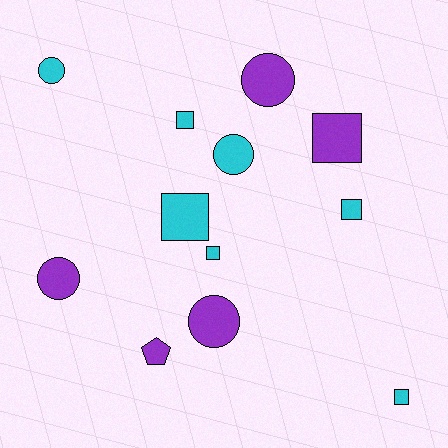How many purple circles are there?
There are 3 purple circles.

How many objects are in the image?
There are 12 objects.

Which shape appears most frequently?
Square, with 6 objects.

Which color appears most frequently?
Cyan, with 7 objects.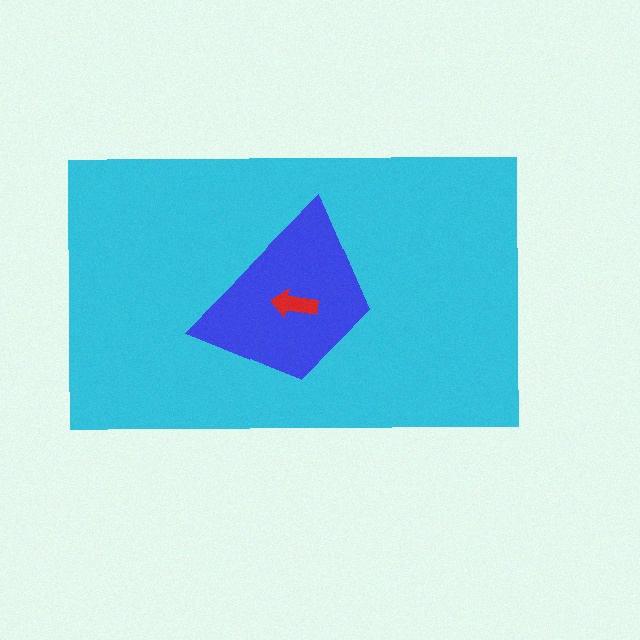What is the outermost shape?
The cyan rectangle.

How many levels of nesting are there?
3.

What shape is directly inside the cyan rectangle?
The blue trapezoid.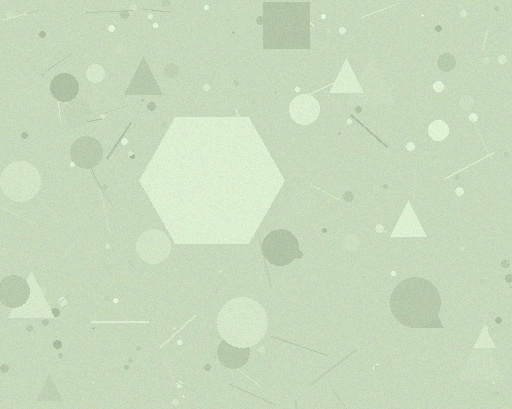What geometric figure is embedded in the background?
A hexagon is embedded in the background.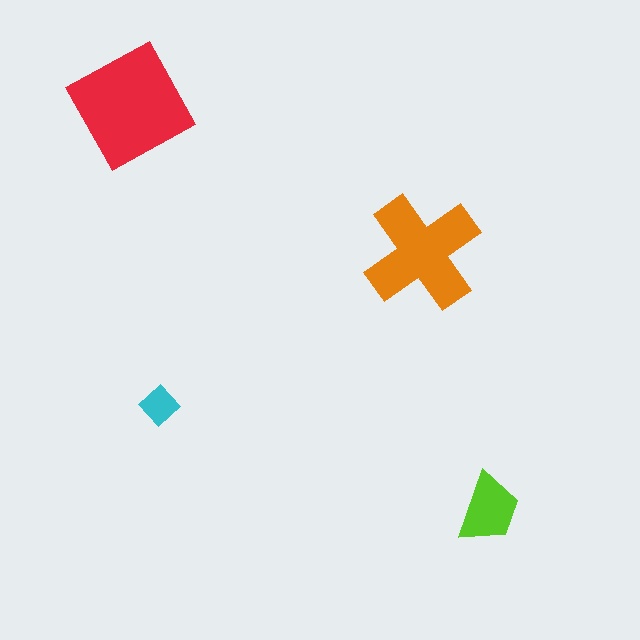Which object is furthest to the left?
The red square is leftmost.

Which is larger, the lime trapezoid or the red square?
The red square.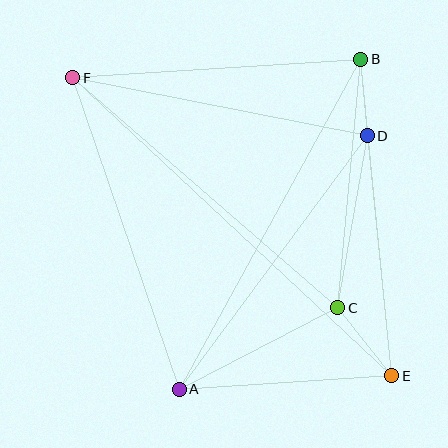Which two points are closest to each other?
Points B and D are closest to each other.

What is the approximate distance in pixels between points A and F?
The distance between A and F is approximately 329 pixels.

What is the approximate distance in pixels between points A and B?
The distance between A and B is approximately 377 pixels.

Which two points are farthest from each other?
Points E and F are farthest from each other.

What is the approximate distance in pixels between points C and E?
The distance between C and E is approximately 87 pixels.